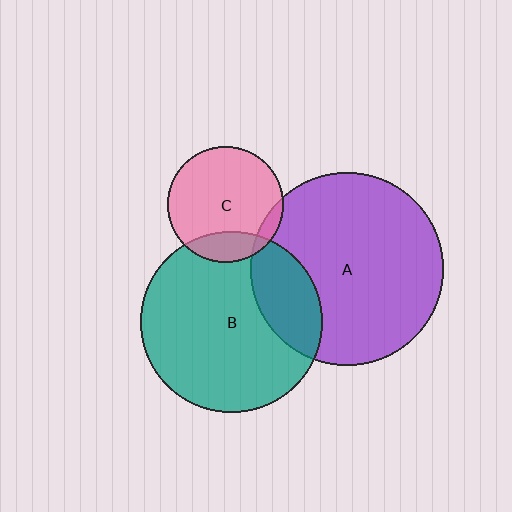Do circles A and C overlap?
Yes.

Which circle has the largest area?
Circle A (purple).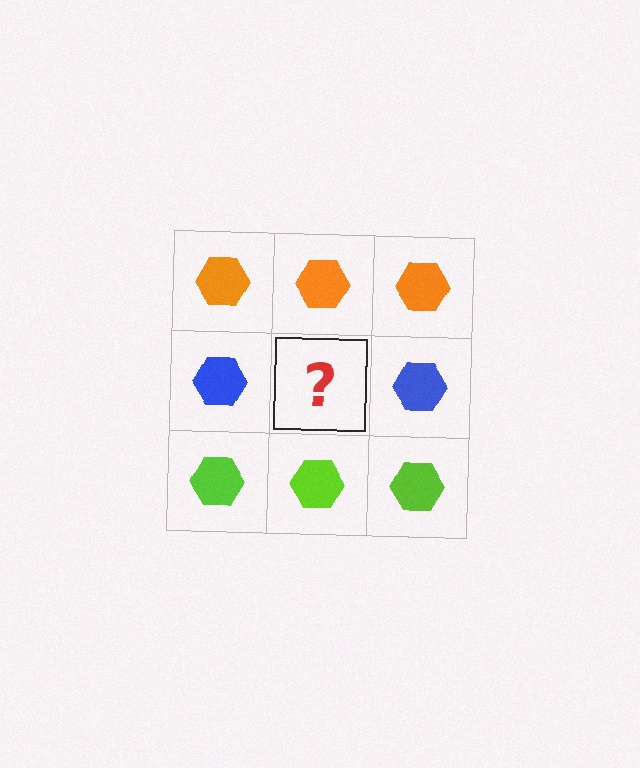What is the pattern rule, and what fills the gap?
The rule is that each row has a consistent color. The gap should be filled with a blue hexagon.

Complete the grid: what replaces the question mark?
The question mark should be replaced with a blue hexagon.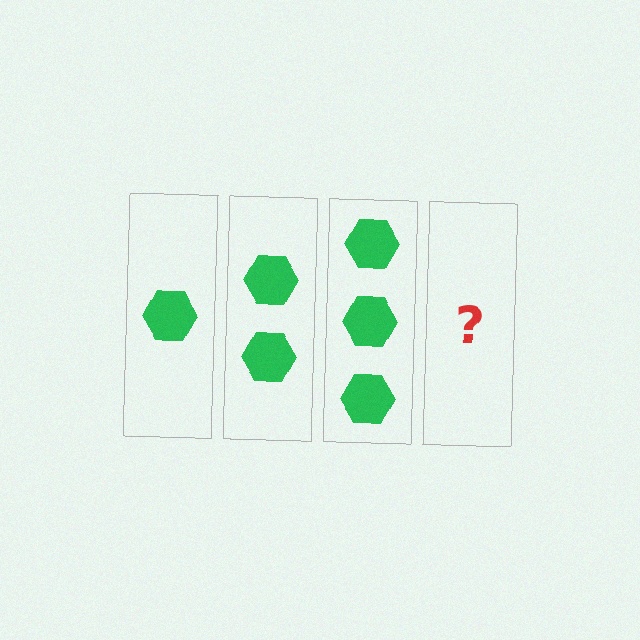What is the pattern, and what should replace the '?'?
The pattern is that each step adds one more hexagon. The '?' should be 4 hexagons.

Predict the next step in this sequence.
The next step is 4 hexagons.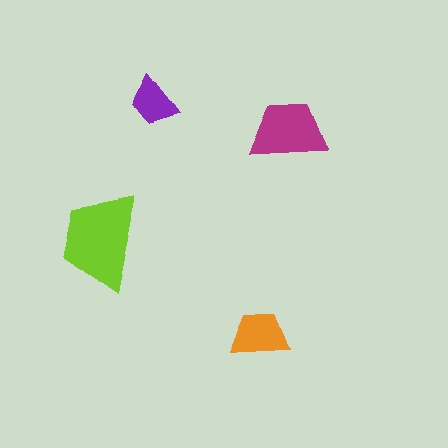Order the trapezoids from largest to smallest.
the lime one, the magenta one, the orange one, the purple one.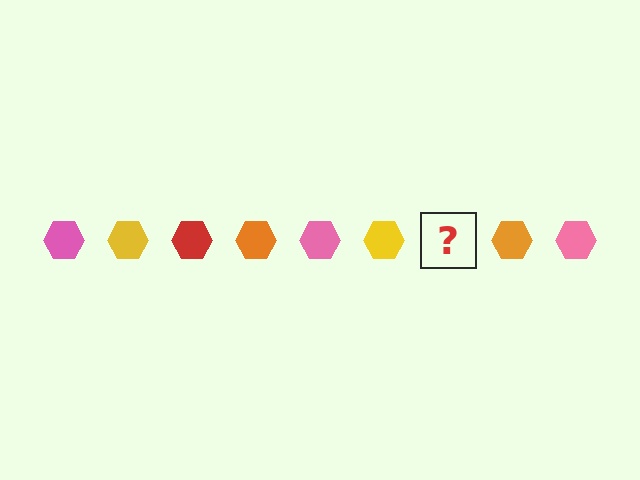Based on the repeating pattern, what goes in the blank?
The blank should be a red hexagon.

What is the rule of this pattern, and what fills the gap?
The rule is that the pattern cycles through pink, yellow, red, orange hexagons. The gap should be filled with a red hexagon.